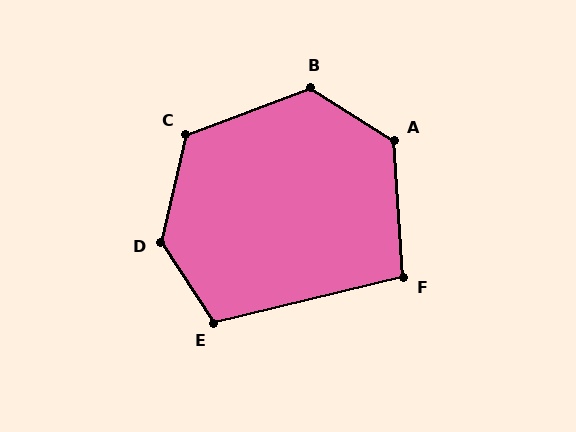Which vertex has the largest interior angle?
D, at approximately 133 degrees.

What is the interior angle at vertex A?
Approximately 126 degrees (obtuse).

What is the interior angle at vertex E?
Approximately 110 degrees (obtuse).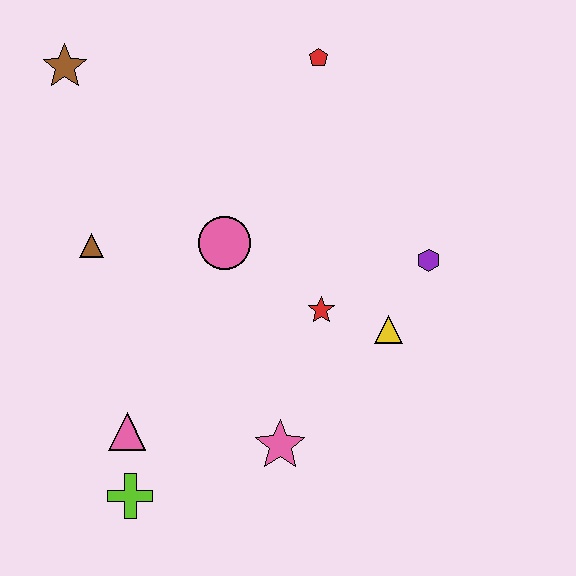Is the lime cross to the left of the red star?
Yes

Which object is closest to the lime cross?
The pink triangle is closest to the lime cross.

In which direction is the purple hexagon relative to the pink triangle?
The purple hexagon is to the right of the pink triangle.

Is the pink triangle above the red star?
No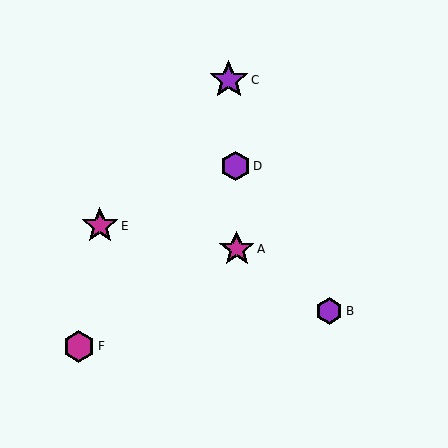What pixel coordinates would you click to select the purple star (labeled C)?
Click at (229, 80) to select the purple star C.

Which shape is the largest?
The purple star (labeled C) is the largest.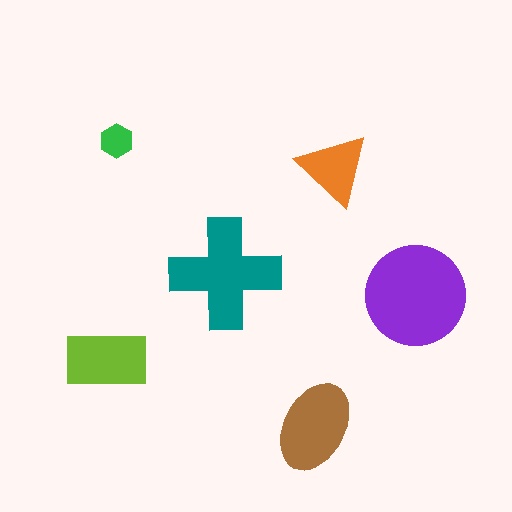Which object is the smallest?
The green hexagon.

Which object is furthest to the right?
The purple circle is rightmost.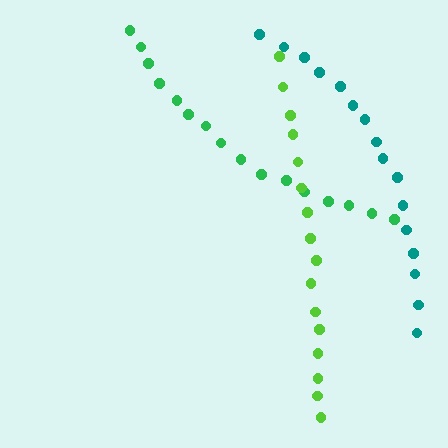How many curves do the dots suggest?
There are 3 distinct paths.